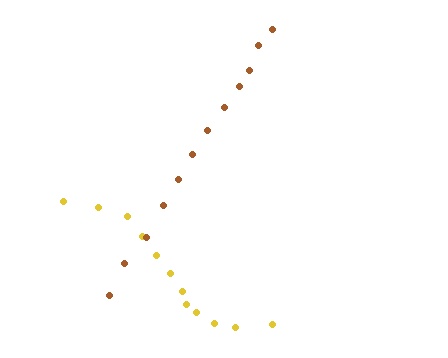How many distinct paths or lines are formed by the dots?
There are 2 distinct paths.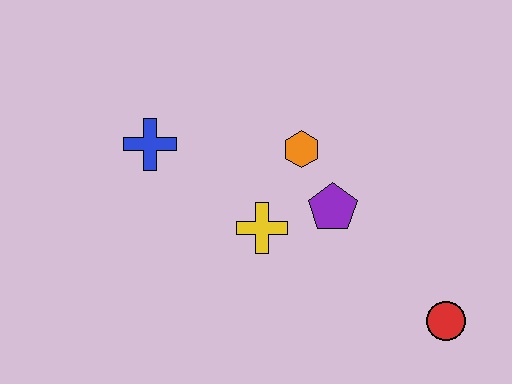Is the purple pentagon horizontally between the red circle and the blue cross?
Yes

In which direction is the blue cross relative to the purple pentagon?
The blue cross is to the left of the purple pentagon.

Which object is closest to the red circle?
The purple pentagon is closest to the red circle.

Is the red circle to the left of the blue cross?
No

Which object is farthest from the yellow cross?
The red circle is farthest from the yellow cross.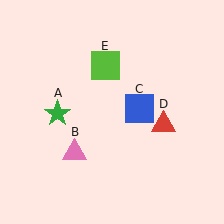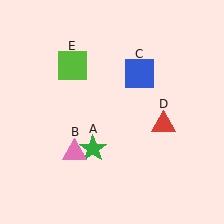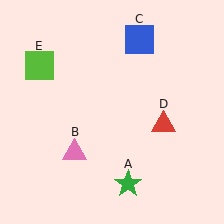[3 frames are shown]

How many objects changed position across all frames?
3 objects changed position: green star (object A), blue square (object C), lime square (object E).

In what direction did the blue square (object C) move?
The blue square (object C) moved up.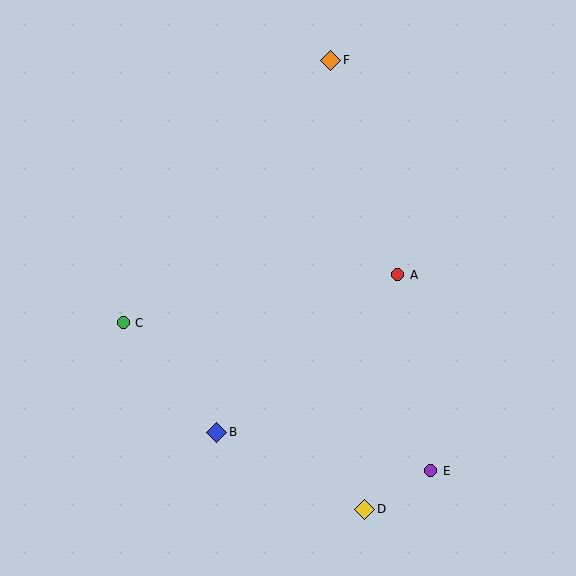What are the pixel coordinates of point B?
Point B is at (217, 432).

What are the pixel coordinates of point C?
Point C is at (123, 323).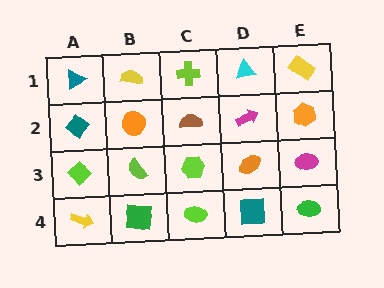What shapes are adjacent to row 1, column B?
An orange circle (row 2, column B), a teal triangle (row 1, column A), a lime cross (row 1, column C).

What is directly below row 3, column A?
A yellow arrow.